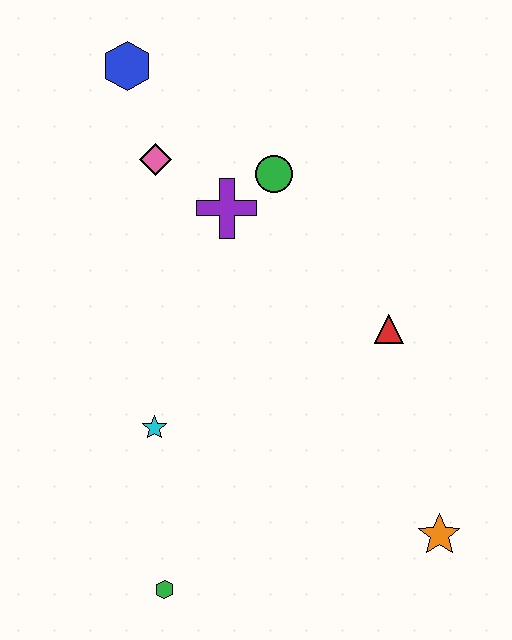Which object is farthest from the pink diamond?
The orange star is farthest from the pink diamond.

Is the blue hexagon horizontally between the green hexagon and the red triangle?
No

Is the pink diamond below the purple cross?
No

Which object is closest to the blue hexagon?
The pink diamond is closest to the blue hexagon.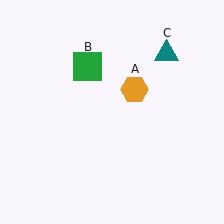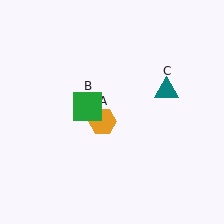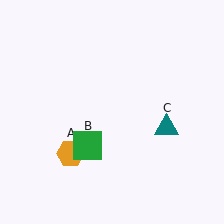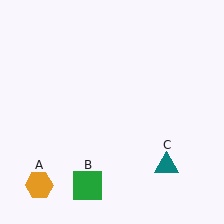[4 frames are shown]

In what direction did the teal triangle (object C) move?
The teal triangle (object C) moved down.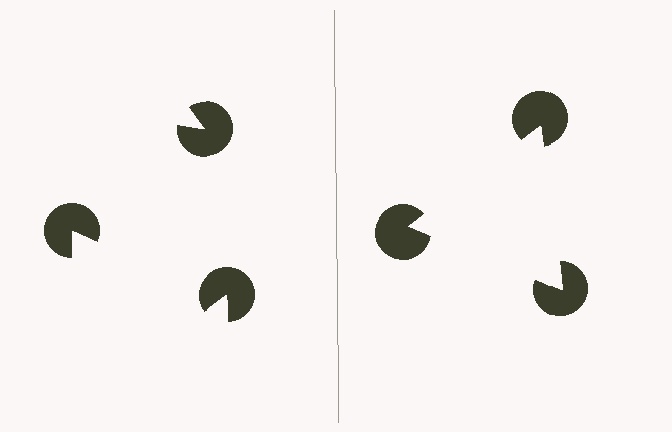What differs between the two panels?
The pac-man discs are positioned identically on both sides; only the wedge orientations differ. On the right they align to a triangle; on the left they are misaligned.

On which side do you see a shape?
An illusory triangle appears on the right side. On the left side the wedge cuts are rotated, so no coherent shape forms.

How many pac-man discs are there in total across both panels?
6 — 3 on each side.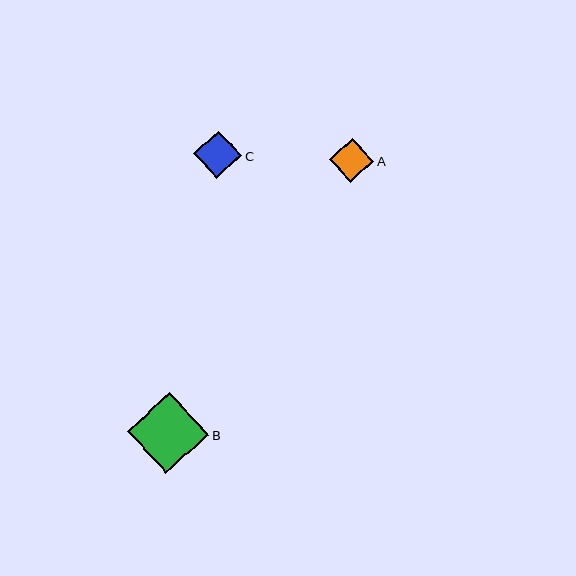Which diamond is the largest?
Diamond B is the largest with a size of approximately 82 pixels.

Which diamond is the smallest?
Diamond A is the smallest with a size of approximately 44 pixels.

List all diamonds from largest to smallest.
From largest to smallest: B, C, A.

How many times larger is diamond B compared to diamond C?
Diamond B is approximately 1.7 times the size of diamond C.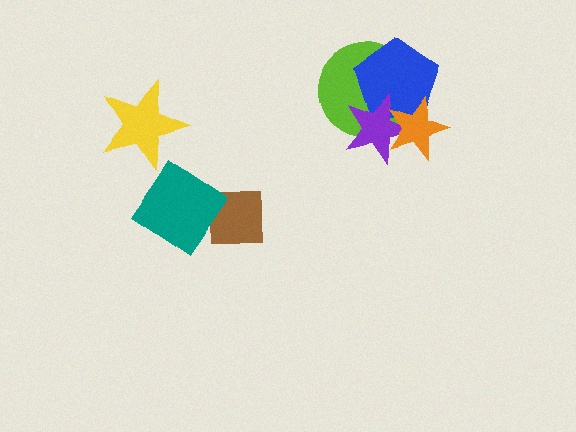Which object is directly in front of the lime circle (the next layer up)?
The blue pentagon is directly in front of the lime circle.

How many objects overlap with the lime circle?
3 objects overlap with the lime circle.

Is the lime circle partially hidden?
Yes, it is partially covered by another shape.